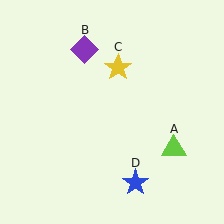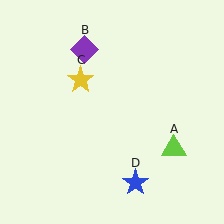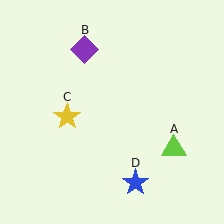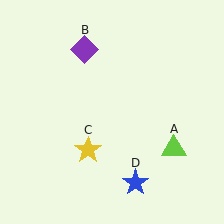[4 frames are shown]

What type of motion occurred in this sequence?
The yellow star (object C) rotated counterclockwise around the center of the scene.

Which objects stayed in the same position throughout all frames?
Lime triangle (object A) and purple diamond (object B) and blue star (object D) remained stationary.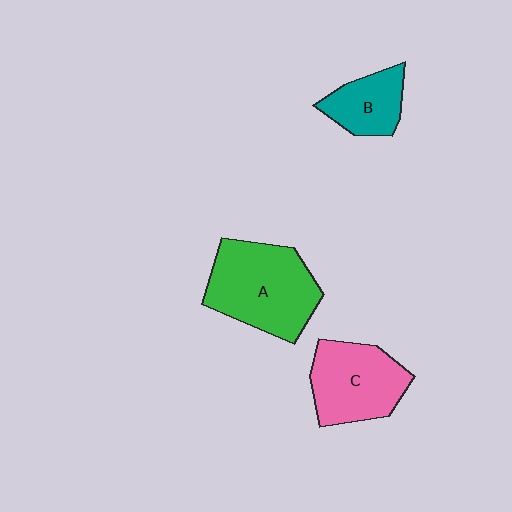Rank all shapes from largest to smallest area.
From largest to smallest: A (green), C (pink), B (teal).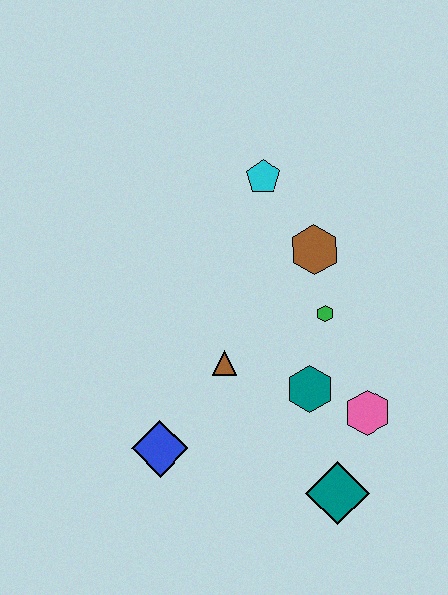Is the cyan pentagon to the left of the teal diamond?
Yes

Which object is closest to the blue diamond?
The brown triangle is closest to the blue diamond.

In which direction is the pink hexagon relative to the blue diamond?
The pink hexagon is to the right of the blue diamond.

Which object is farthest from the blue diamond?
The cyan pentagon is farthest from the blue diamond.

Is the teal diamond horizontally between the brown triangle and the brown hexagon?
No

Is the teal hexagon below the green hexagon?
Yes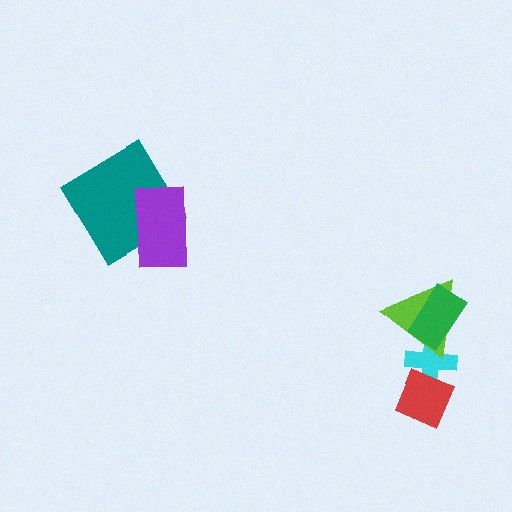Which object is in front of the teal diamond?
The purple rectangle is in front of the teal diamond.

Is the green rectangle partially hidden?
No, no other shape covers it.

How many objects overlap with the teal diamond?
1 object overlaps with the teal diamond.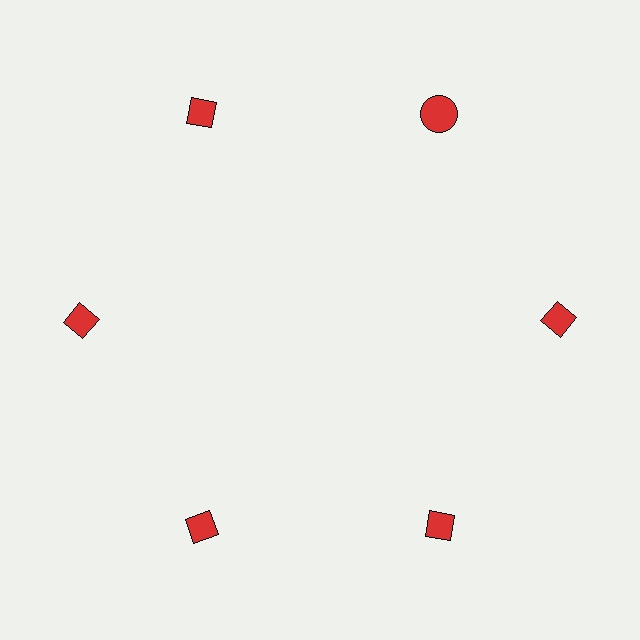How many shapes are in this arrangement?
There are 6 shapes arranged in a ring pattern.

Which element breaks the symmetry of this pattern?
The red circle at roughly the 1 o'clock position breaks the symmetry. All other shapes are red diamonds.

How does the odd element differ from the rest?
It has a different shape: circle instead of diamond.